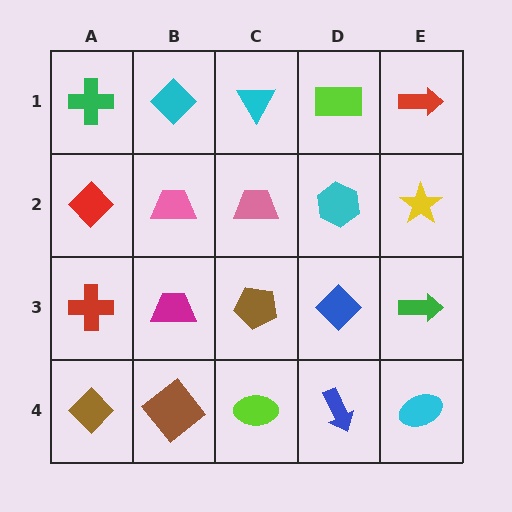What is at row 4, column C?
A lime ellipse.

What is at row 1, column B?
A cyan diamond.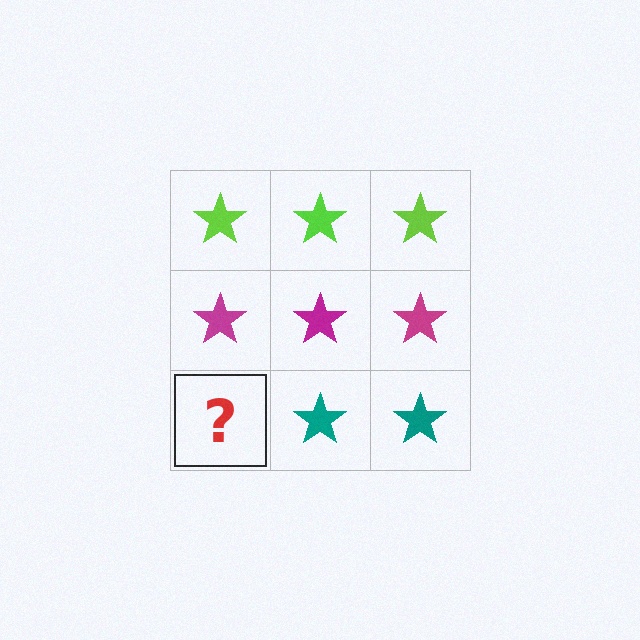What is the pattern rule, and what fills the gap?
The rule is that each row has a consistent color. The gap should be filled with a teal star.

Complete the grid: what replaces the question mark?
The question mark should be replaced with a teal star.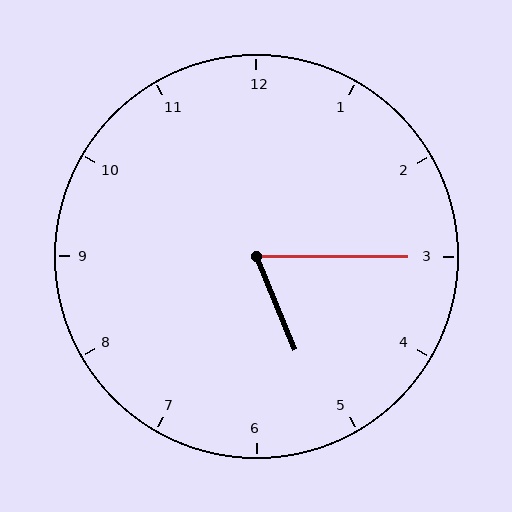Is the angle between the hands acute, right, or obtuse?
It is acute.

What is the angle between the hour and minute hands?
Approximately 68 degrees.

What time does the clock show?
5:15.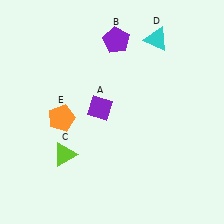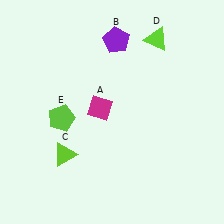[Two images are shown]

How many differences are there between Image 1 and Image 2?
There are 3 differences between the two images.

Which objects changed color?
A changed from purple to magenta. D changed from cyan to lime. E changed from orange to lime.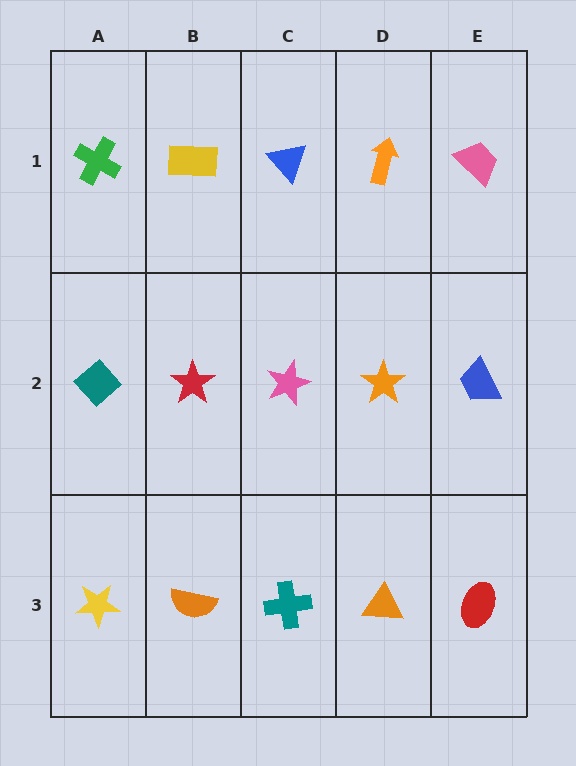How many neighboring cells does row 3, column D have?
3.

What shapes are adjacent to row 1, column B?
A red star (row 2, column B), a green cross (row 1, column A), a blue triangle (row 1, column C).